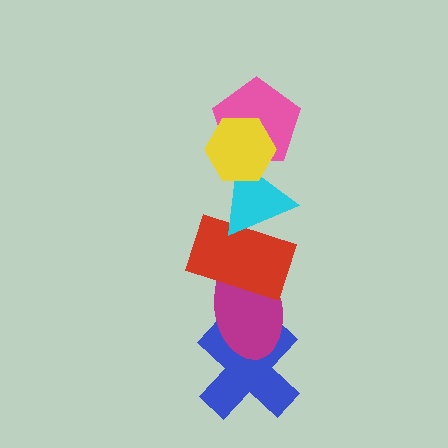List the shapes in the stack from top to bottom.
From top to bottom: the yellow hexagon, the pink pentagon, the cyan triangle, the red rectangle, the magenta ellipse, the blue cross.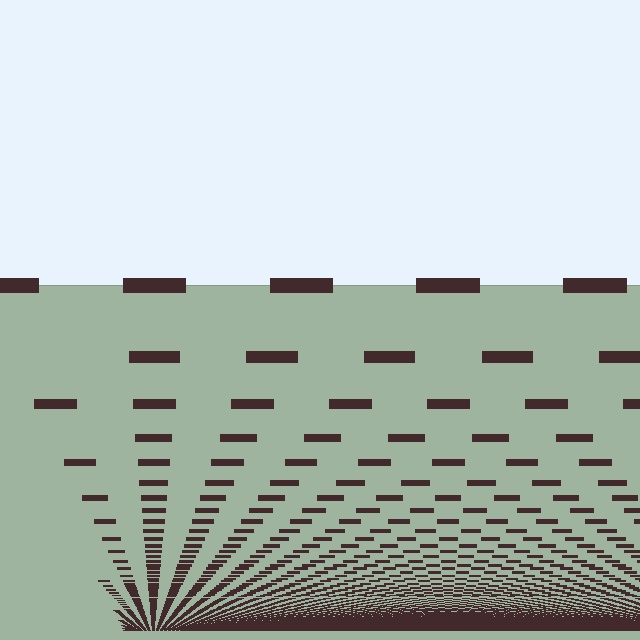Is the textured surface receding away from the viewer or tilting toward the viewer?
The surface appears to tilt toward the viewer. Texture elements get larger and sparser toward the top.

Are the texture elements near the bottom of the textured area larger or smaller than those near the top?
Smaller. The gradient is inverted — elements near the bottom are smaller and denser.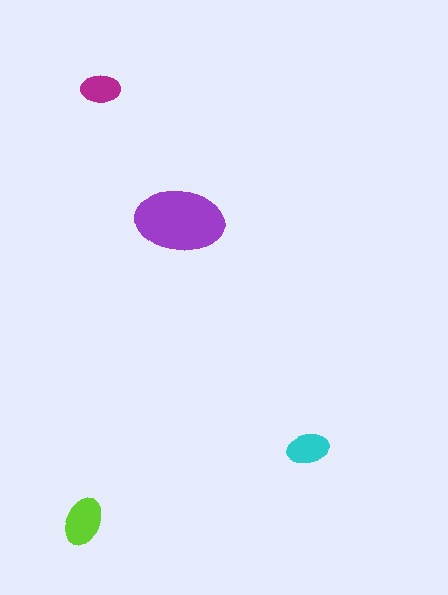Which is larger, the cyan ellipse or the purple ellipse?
The purple one.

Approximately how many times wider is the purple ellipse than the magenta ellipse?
About 2 times wider.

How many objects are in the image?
There are 4 objects in the image.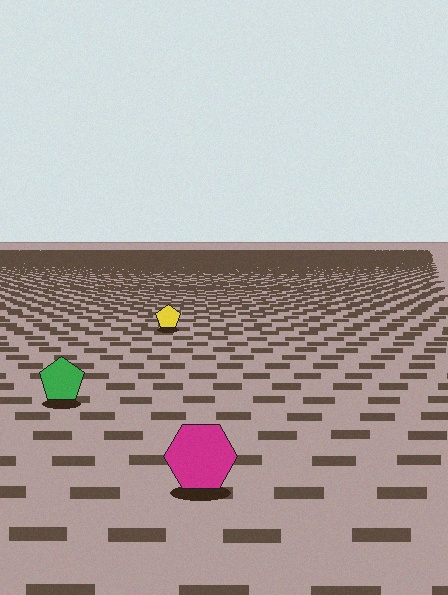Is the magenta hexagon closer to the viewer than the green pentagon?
Yes. The magenta hexagon is closer — you can tell from the texture gradient: the ground texture is coarser near it.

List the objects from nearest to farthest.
From nearest to farthest: the magenta hexagon, the green pentagon, the yellow pentagon.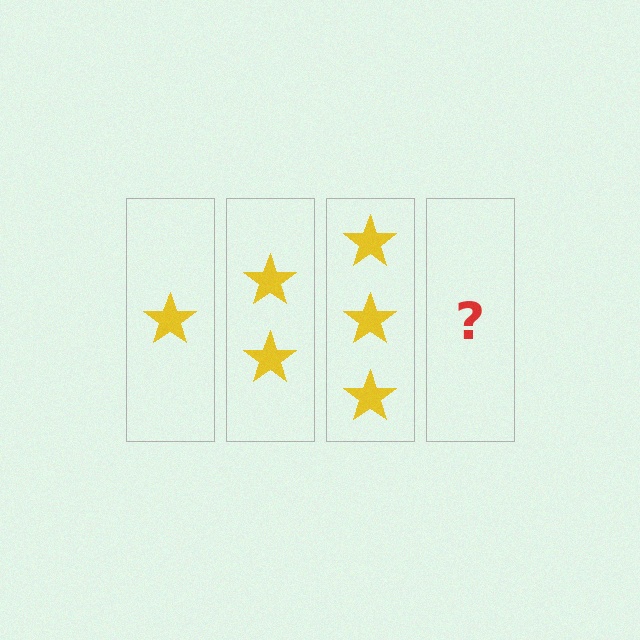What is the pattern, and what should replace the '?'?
The pattern is that each step adds one more star. The '?' should be 4 stars.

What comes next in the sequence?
The next element should be 4 stars.